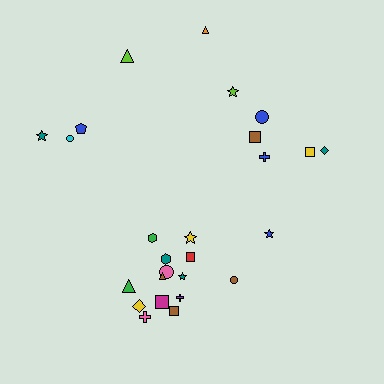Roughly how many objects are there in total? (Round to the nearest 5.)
Roughly 25 objects in total.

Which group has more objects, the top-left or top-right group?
The top-right group.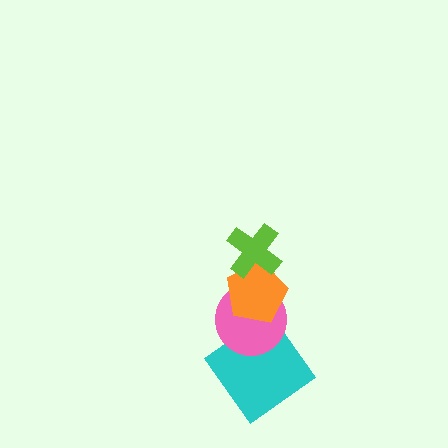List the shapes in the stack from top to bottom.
From top to bottom: the lime cross, the orange pentagon, the pink circle, the cyan diamond.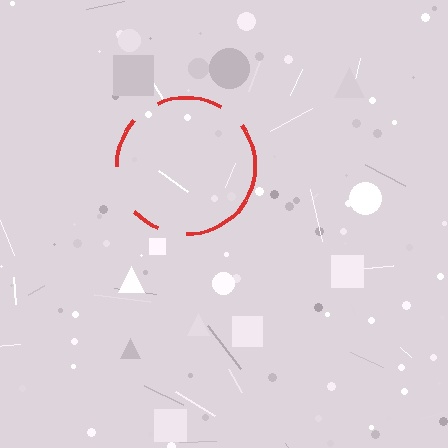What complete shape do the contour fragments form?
The contour fragments form a circle.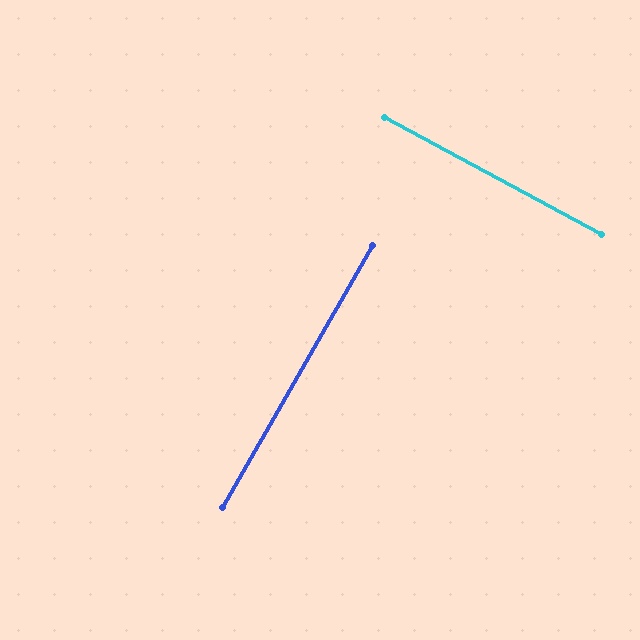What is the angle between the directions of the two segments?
Approximately 89 degrees.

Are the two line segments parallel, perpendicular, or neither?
Perpendicular — they meet at approximately 89°.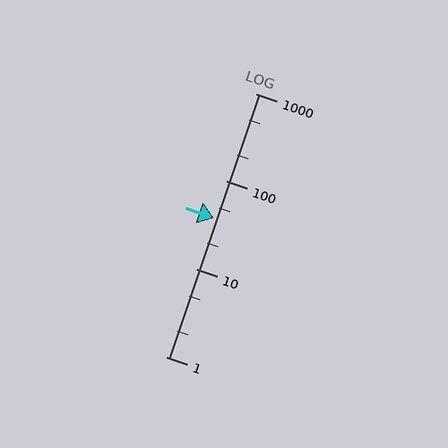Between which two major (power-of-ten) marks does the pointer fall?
The pointer is between 10 and 100.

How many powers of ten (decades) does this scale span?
The scale spans 3 decades, from 1 to 1000.